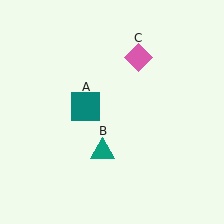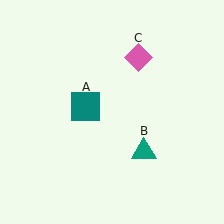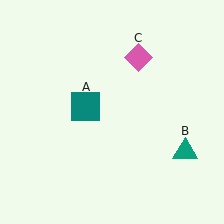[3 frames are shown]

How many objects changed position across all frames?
1 object changed position: teal triangle (object B).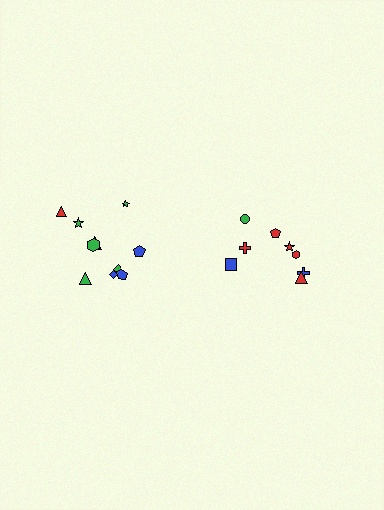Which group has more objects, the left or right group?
The left group.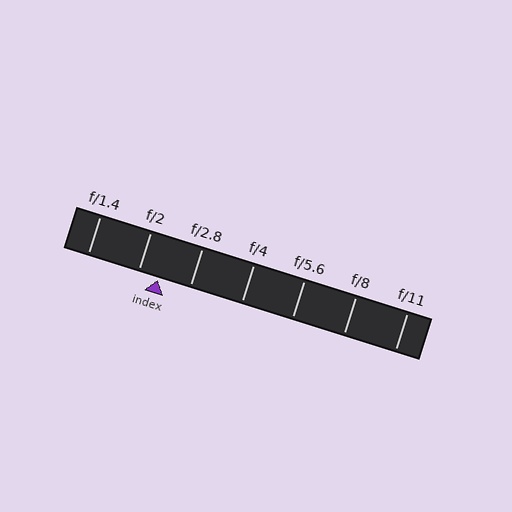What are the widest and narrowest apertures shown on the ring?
The widest aperture shown is f/1.4 and the narrowest is f/11.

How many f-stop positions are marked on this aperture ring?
There are 7 f-stop positions marked.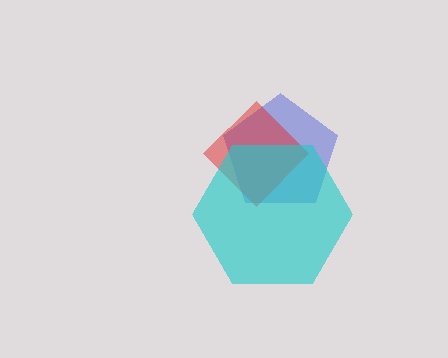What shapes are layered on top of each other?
The layered shapes are: a blue pentagon, a red diamond, a cyan hexagon.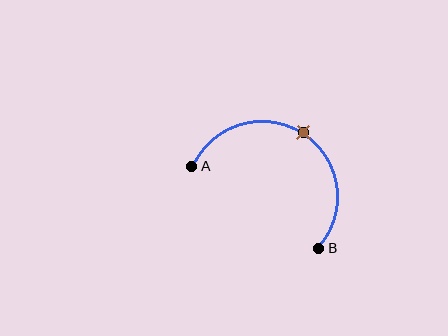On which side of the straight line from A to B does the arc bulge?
The arc bulges above the straight line connecting A and B.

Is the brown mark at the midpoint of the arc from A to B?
Yes. The brown mark lies on the arc at equal arc-length from both A and B — it is the arc midpoint.